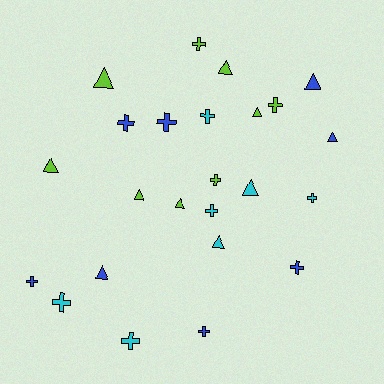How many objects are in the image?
There are 24 objects.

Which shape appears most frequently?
Cross, with 13 objects.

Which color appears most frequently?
Lime, with 9 objects.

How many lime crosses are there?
There are 3 lime crosses.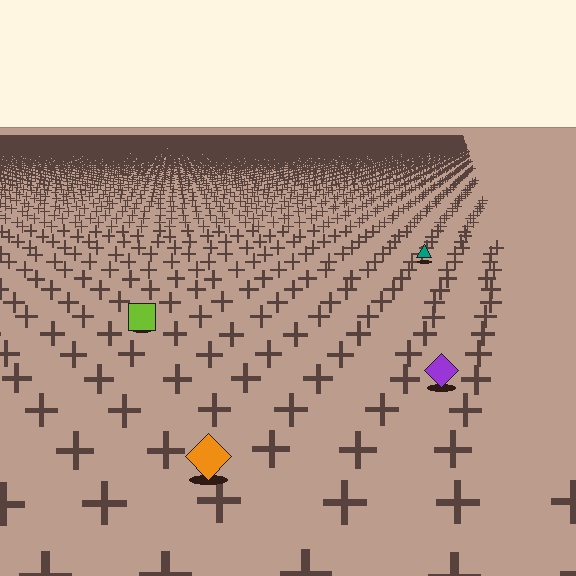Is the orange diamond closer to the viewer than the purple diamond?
Yes. The orange diamond is closer — you can tell from the texture gradient: the ground texture is coarser near it.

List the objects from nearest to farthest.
From nearest to farthest: the orange diamond, the purple diamond, the lime square, the teal triangle.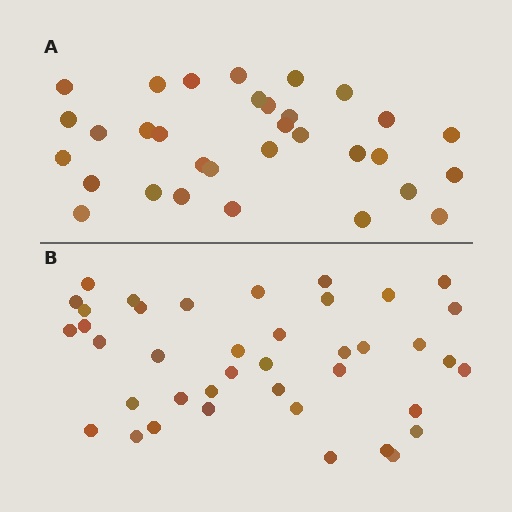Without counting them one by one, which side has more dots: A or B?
Region B (the bottom region) has more dots.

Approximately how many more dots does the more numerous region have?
Region B has roughly 8 or so more dots than region A.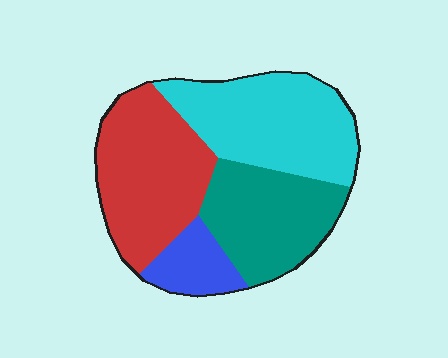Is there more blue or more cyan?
Cyan.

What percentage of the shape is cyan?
Cyan takes up between a sixth and a third of the shape.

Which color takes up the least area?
Blue, at roughly 10%.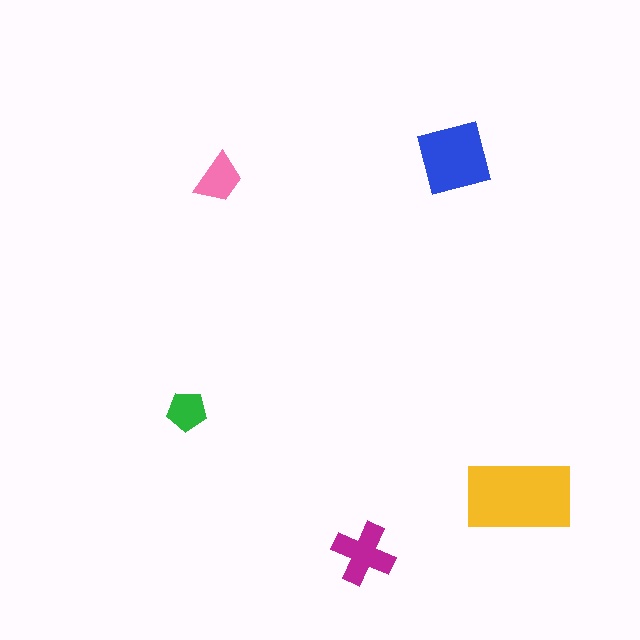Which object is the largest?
The yellow rectangle.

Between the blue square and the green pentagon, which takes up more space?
The blue square.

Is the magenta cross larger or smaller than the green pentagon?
Larger.